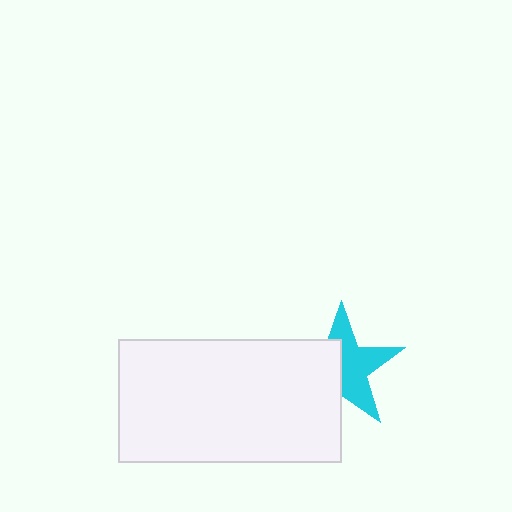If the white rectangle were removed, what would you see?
You would see the complete cyan star.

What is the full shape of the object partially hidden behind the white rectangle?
The partially hidden object is a cyan star.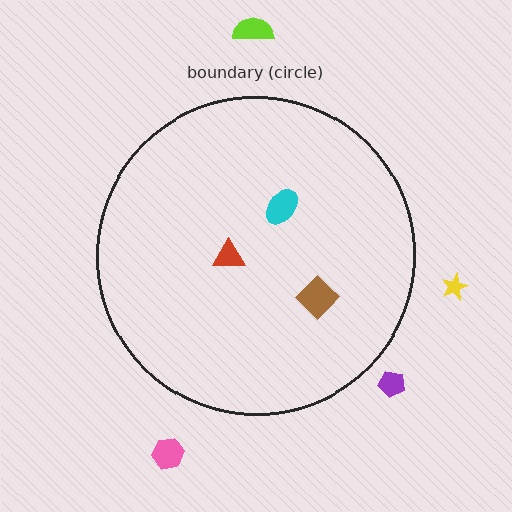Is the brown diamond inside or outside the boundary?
Inside.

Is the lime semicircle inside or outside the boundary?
Outside.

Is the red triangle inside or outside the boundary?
Inside.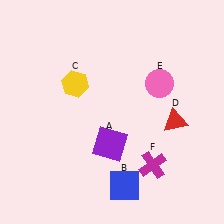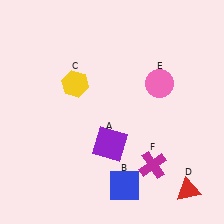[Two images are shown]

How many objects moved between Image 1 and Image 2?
1 object moved between the two images.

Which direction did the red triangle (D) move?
The red triangle (D) moved down.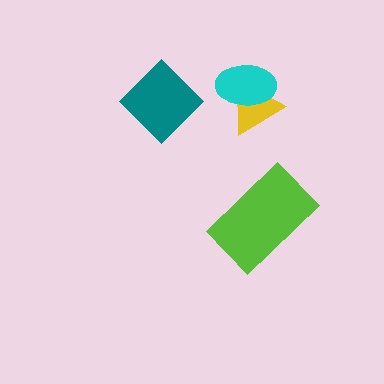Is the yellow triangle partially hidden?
Yes, it is partially covered by another shape.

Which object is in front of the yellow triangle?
The cyan ellipse is in front of the yellow triangle.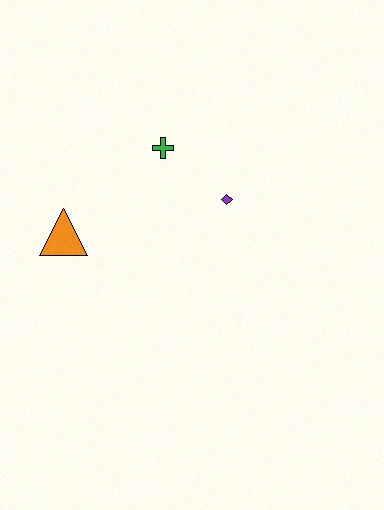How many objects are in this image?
There are 3 objects.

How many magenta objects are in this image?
There are no magenta objects.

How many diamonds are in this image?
There is 1 diamond.